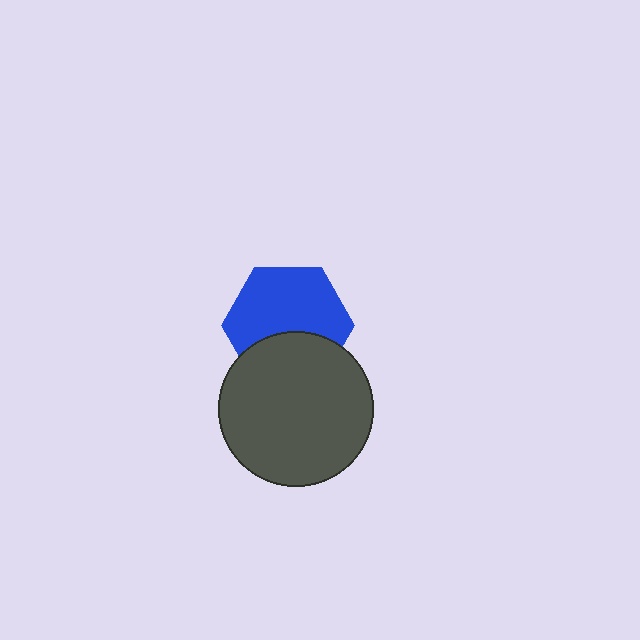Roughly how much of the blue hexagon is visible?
About half of it is visible (roughly 64%).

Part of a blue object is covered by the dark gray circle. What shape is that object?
It is a hexagon.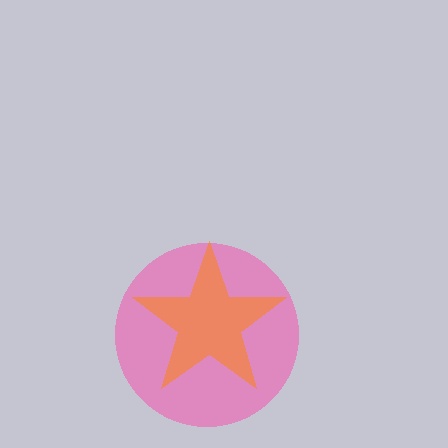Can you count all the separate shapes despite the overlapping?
Yes, there are 2 separate shapes.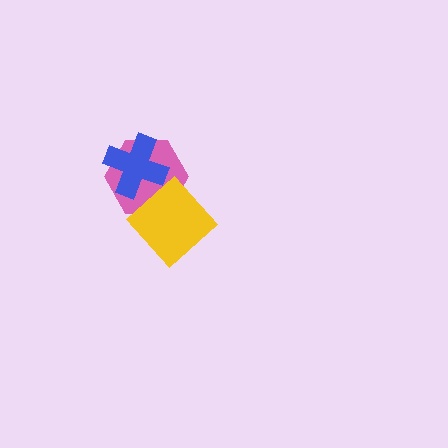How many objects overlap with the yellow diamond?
2 objects overlap with the yellow diamond.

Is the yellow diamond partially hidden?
Yes, it is partially covered by another shape.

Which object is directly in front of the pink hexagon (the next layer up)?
The yellow diamond is directly in front of the pink hexagon.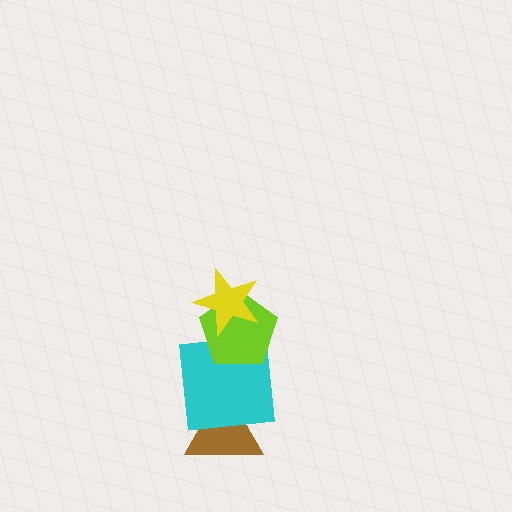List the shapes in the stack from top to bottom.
From top to bottom: the yellow star, the lime pentagon, the cyan square, the brown triangle.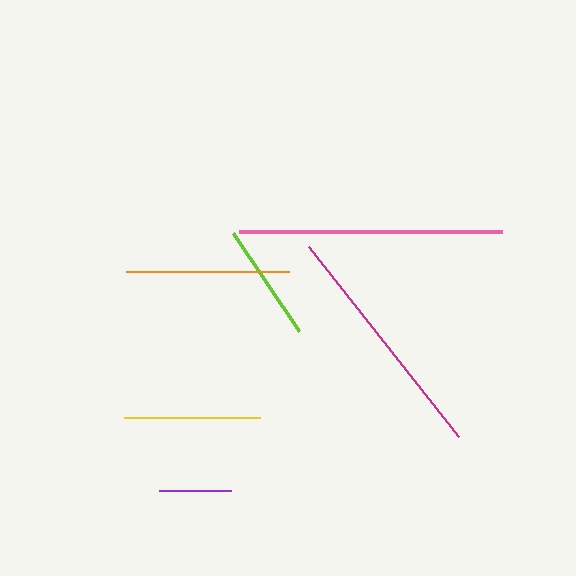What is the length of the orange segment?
The orange segment is approximately 163 pixels long.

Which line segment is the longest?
The pink line is the longest at approximately 263 pixels.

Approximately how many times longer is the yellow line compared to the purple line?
The yellow line is approximately 1.9 times the length of the purple line.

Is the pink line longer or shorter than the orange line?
The pink line is longer than the orange line.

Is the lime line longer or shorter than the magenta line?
The magenta line is longer than the lime line.